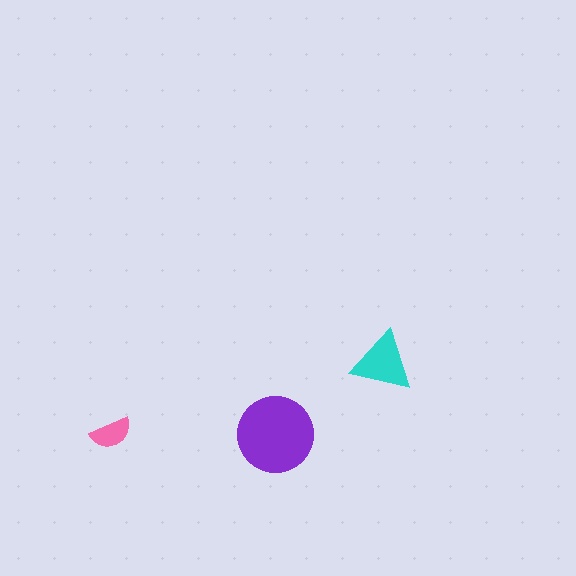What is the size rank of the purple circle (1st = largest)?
1st.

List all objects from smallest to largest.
The pink semicircle, the cyan triangle, the purple circle.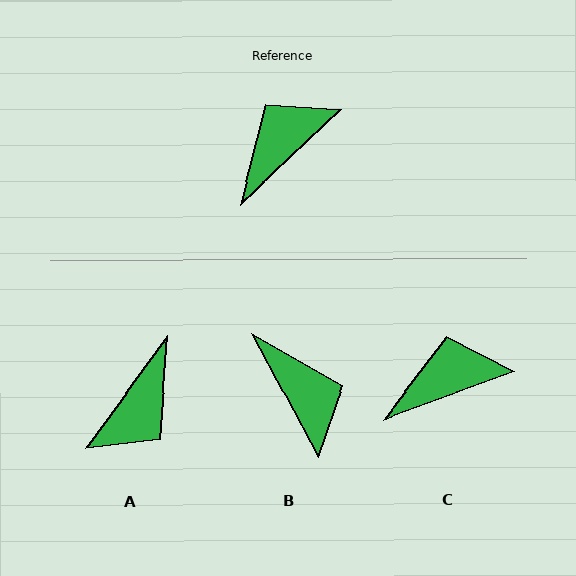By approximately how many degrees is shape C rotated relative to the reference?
Approximately 23 degrees clockwise.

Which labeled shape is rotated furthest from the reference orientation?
A, about 170 degrees away.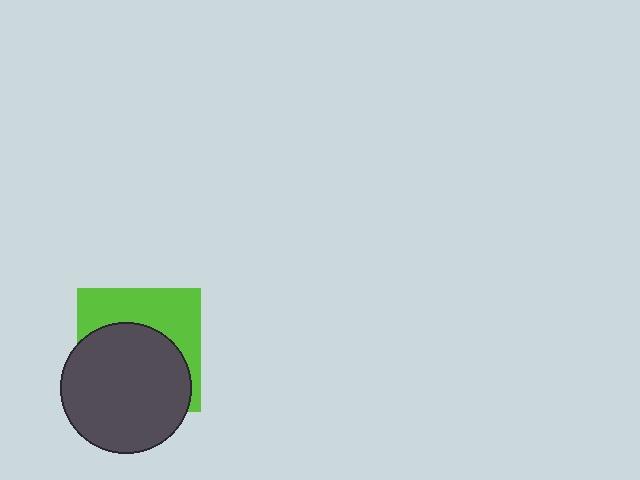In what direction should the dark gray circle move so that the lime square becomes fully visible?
The dark gray circle should move down. That is the shortest direction to clear the overlap and leave the lime square fully visible.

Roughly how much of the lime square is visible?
A small part of it is visible (roughly 42%).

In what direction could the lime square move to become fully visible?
The lime square could move up. That would shift it out from behind the dark gray circle entirely.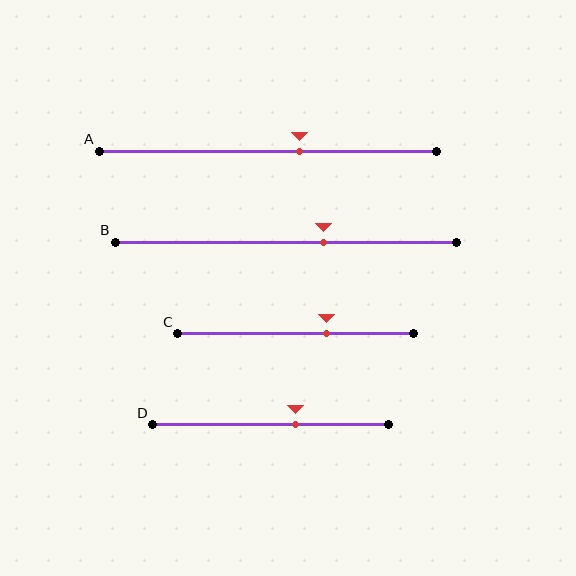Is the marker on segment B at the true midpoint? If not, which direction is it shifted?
No, the marker on segment B is shifted to the right by about 11% of the segment length.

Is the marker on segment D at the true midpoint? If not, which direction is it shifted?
No, the marker on segment D is shifted to the right by about 10% of the segment length.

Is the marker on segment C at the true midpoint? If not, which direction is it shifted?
No, the marker on segment C is shifted to the right by about 13% of the segment length.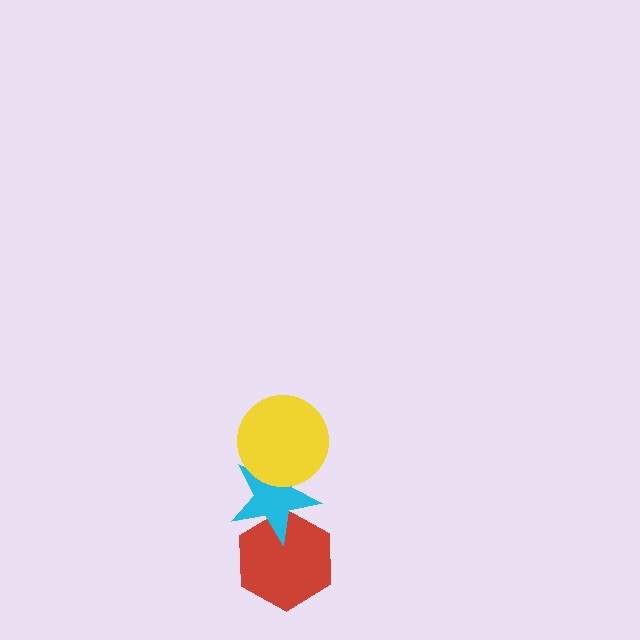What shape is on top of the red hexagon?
The cyan star is on top of the red hexagon.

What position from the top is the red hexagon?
The red hexagon is 3rd from the top.